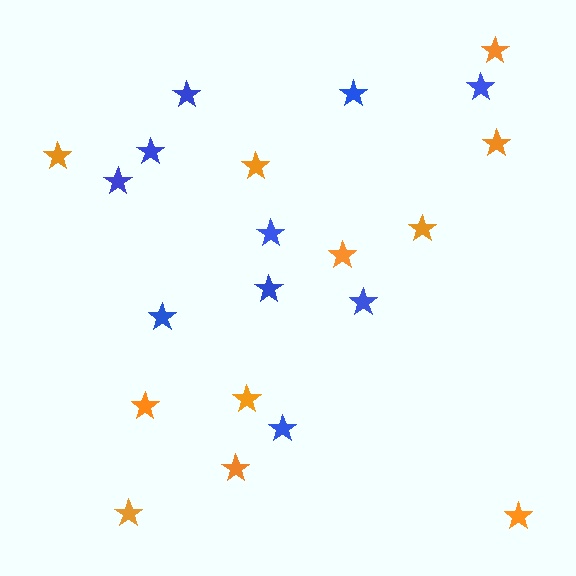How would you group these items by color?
There are 2 groups: one group of blue stars (10) and one group of orange stars (11).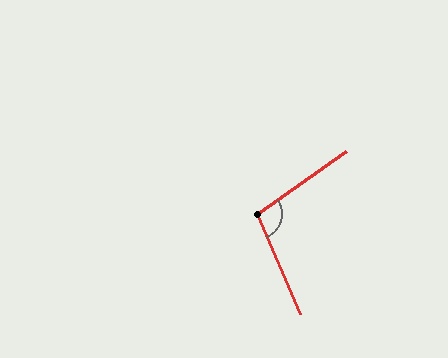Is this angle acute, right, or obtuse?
It is obtuse.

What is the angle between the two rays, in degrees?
Approximately 101 degrees.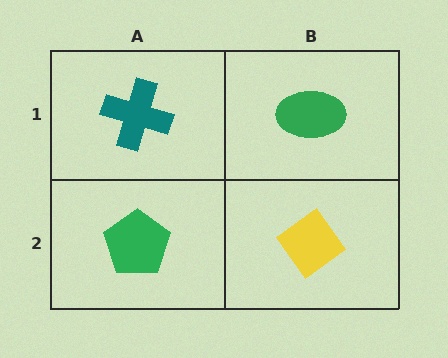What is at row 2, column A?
A green pentagon.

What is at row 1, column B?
A green ellipse.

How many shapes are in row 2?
2 shapes.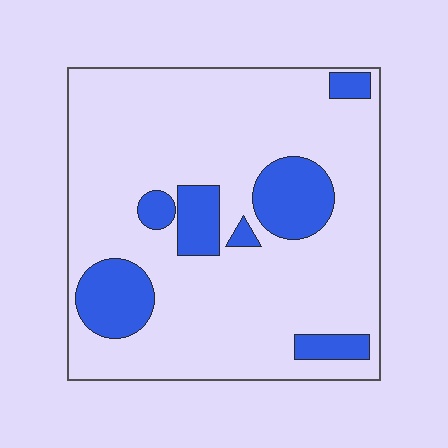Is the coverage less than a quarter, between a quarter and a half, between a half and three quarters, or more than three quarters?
Less than a quarter.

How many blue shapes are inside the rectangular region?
7.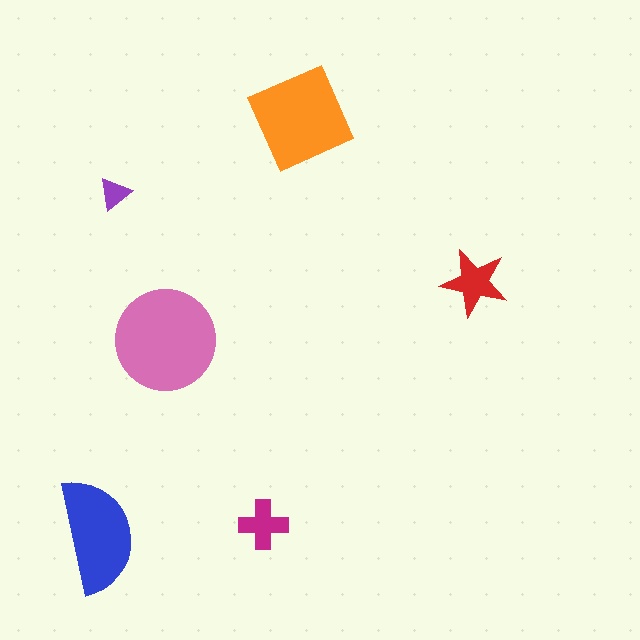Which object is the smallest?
The purple triangle.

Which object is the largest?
The pink circle.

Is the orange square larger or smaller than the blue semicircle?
Larger.